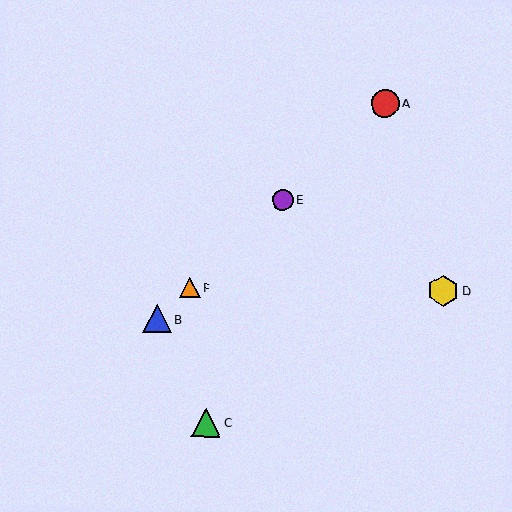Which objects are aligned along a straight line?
Objects A, B, E, F are aligned along a straight line.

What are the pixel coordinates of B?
Object B is at (157, 319).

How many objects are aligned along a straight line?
4 objects (A, B, E, F) are aligned along a straight line.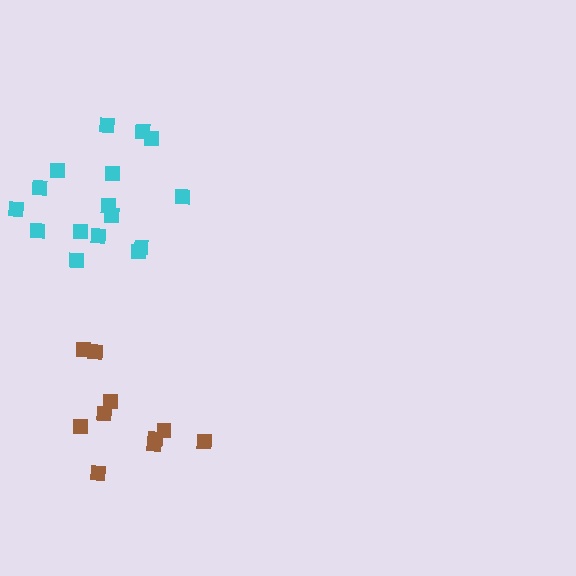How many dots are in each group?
Group 1: 16 dots, Group 2: 10 dots (26 total).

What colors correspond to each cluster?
The clusters are colored: cyan, brown.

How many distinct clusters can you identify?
There are 2 distinct clusters.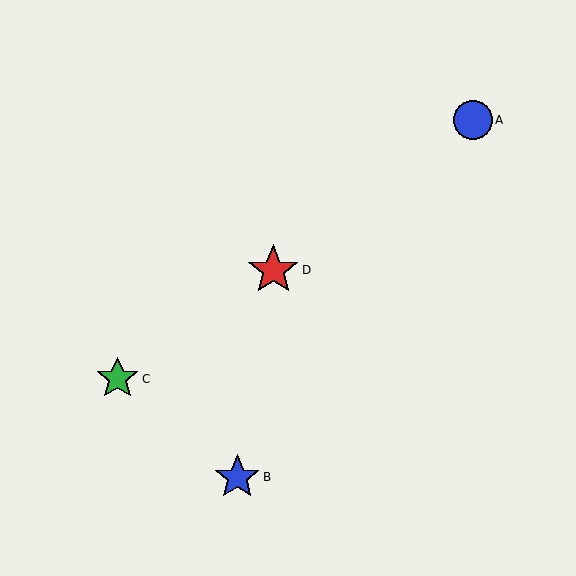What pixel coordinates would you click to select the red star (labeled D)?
Click at (273, 270) to select the red star D.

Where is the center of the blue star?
The center of the blue star is at (237, 477).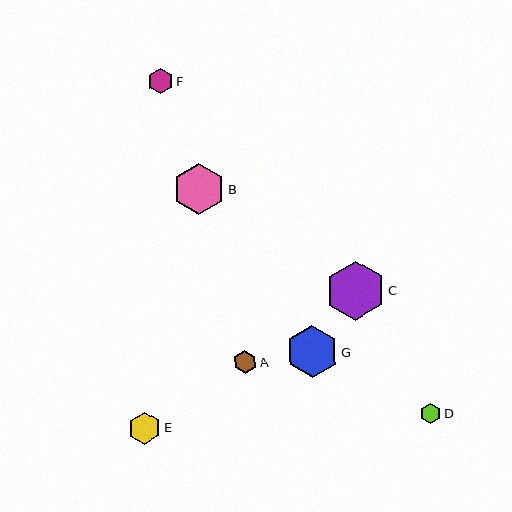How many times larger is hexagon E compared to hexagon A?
Hexagon E is approximately 1.4 times the size of hexagon A.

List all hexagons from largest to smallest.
From largest to smallest: C, G, B, E, F, A, D.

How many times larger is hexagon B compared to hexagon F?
Hexagon B is approximately 2.1 times the size of hexagon F.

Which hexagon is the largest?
Hexagon C is the largest with a size of approximately 59 pixels.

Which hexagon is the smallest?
Hexagon D is the smallest with a size of approximately 21 pixels.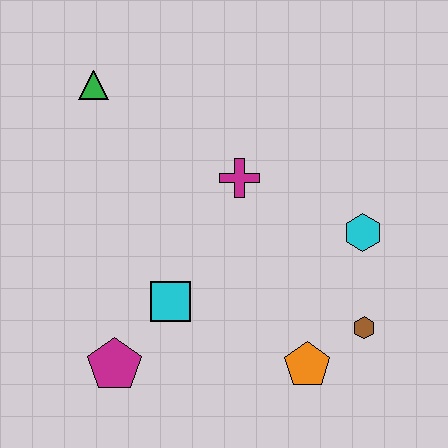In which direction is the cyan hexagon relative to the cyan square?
The cyan hexagon is to the right of the cyan square.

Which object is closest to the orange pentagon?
The brown hexagon is closest to the orange pentagon.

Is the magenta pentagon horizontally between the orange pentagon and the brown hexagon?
No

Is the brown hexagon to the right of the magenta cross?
Yes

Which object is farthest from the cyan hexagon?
The green triangle is farthest from the cyan hexagon.